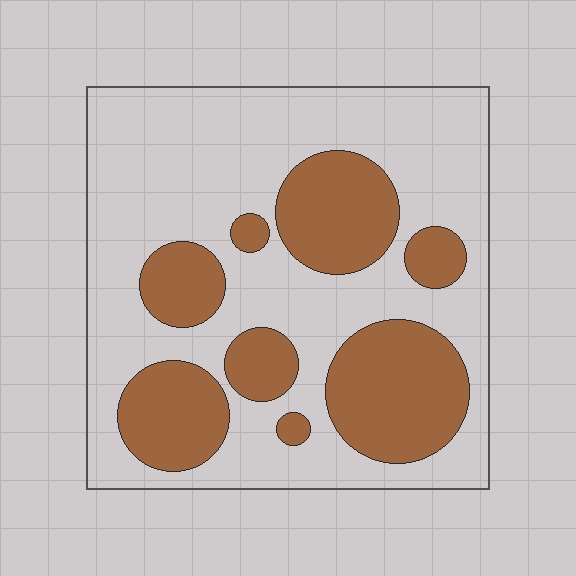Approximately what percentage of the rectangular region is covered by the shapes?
Approximately 35%.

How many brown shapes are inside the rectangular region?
8.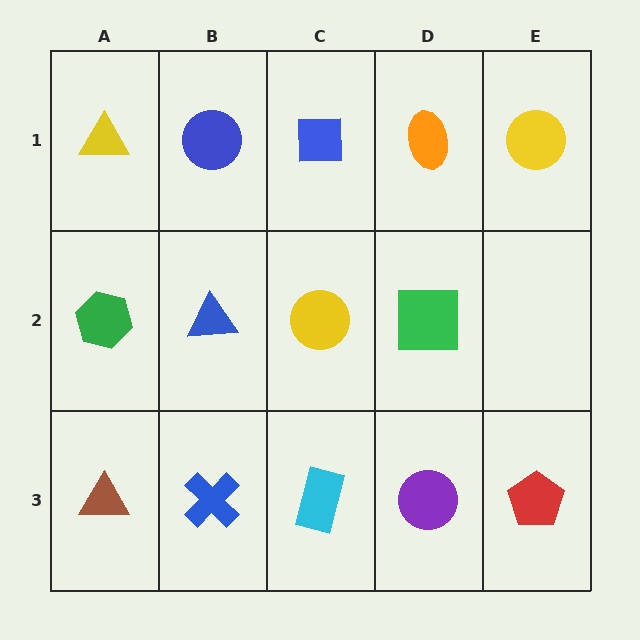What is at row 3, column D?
A purple circle.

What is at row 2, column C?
A yellow circle.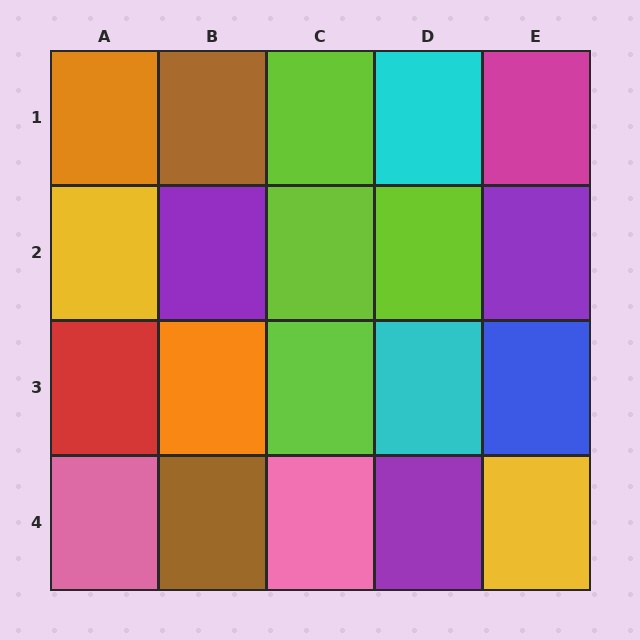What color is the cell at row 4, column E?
Yellow.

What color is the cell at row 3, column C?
Lime.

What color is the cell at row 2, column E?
Purple.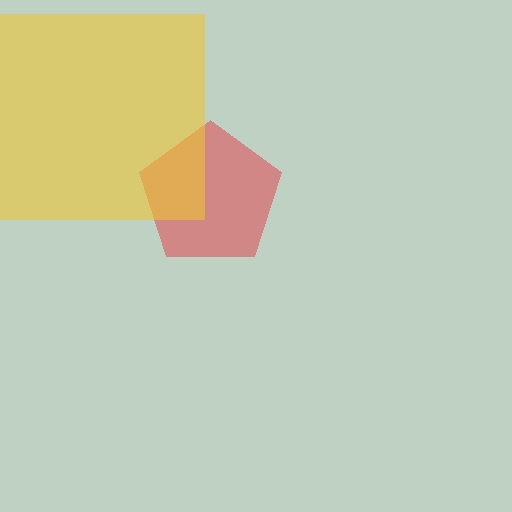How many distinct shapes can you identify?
There are 2 distinct shapes: a red pentagon, a yellow square.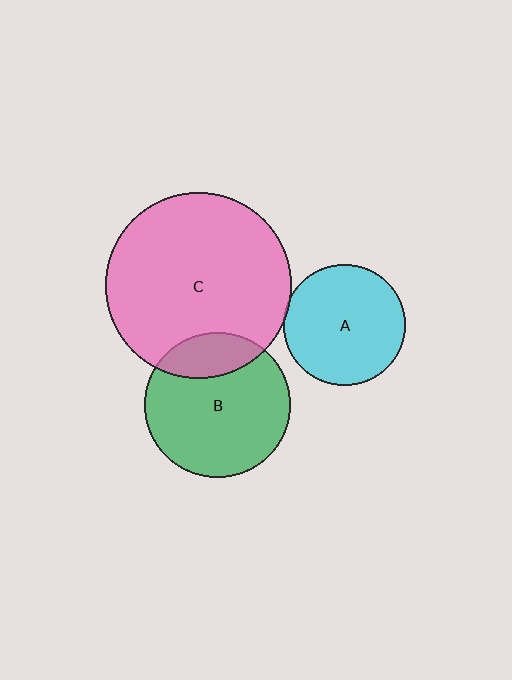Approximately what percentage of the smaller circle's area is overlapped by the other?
Approximately 20%.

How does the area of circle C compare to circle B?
Approximately 1.6 times.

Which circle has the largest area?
Circle C (pink).